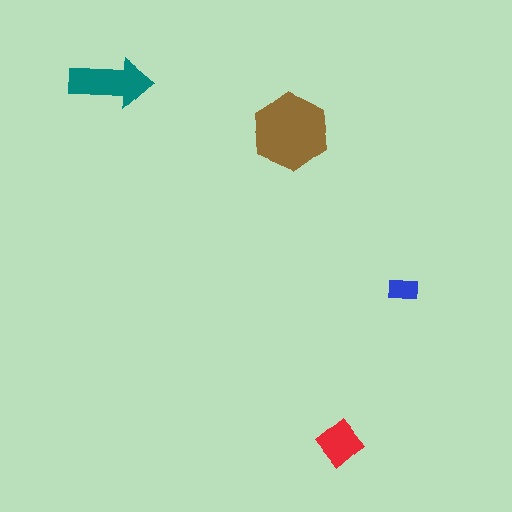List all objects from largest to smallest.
The brown hexagon, the teal arrow, the red diamond, the blue rectangle.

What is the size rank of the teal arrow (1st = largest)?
2nd.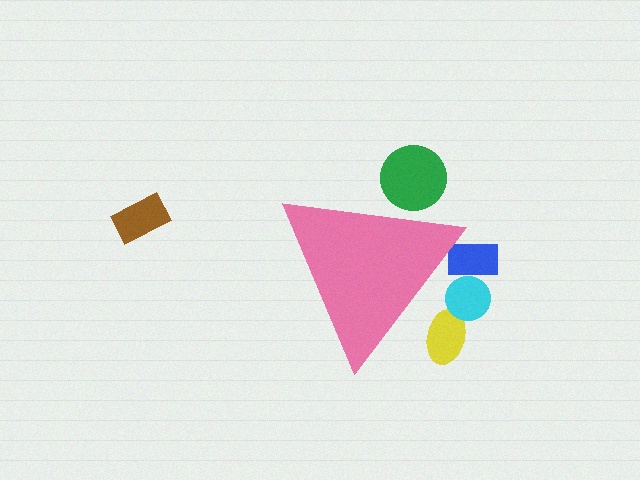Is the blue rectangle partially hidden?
Yes, the blue rectangle is partially hidden behind the pink triangle.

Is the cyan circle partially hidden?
Yes, the cyan circle is partially hidden behind the pink triangle.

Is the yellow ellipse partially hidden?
Yes, the yellow ellipse is partially hidden behind the pink triangle.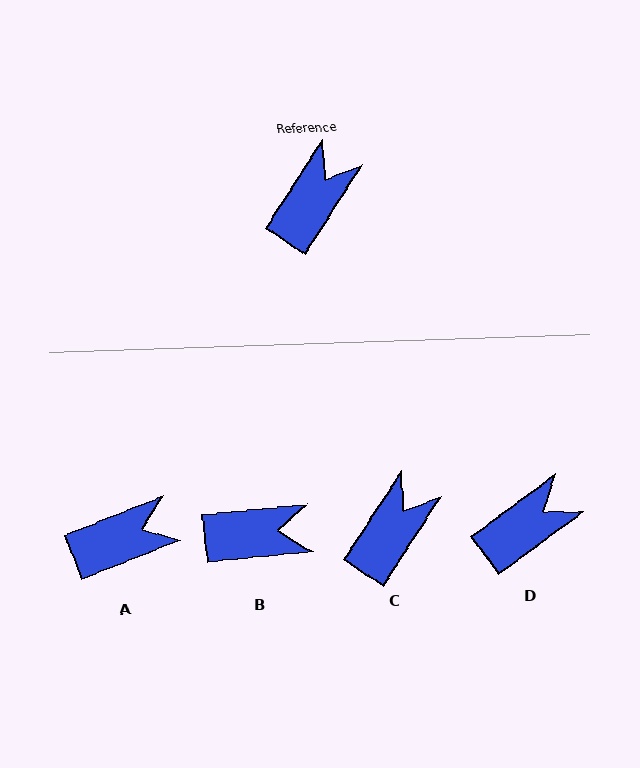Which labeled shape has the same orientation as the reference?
C.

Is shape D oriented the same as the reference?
No, it is off by about 20 degrees.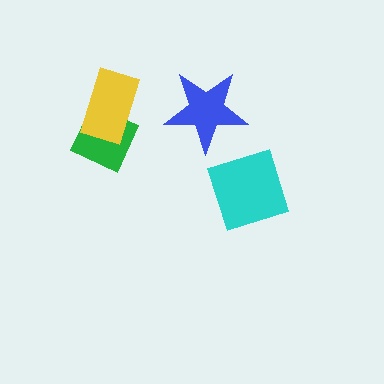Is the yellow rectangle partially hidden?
No, no other shape covers it.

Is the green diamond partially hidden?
Yes, it is partially covered by another shape.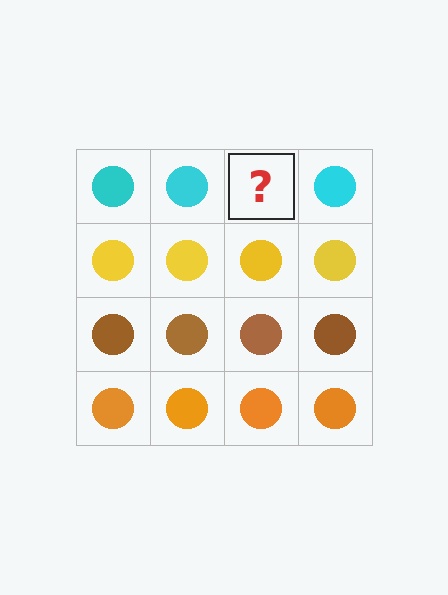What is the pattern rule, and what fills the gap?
The rule is that each row has a consistent color. The gap should be filled with a cyan circle.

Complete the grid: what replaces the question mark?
The question mark should be replaced with a cyan circle.